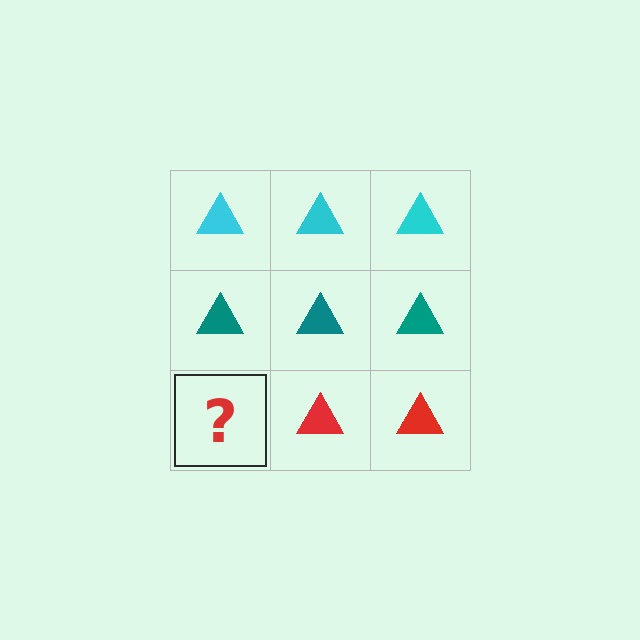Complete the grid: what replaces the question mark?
The question mark should be replaced with a red triangle.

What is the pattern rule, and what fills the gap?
The rule is that each row has a consistent color. The gap should be filled with a red triangle.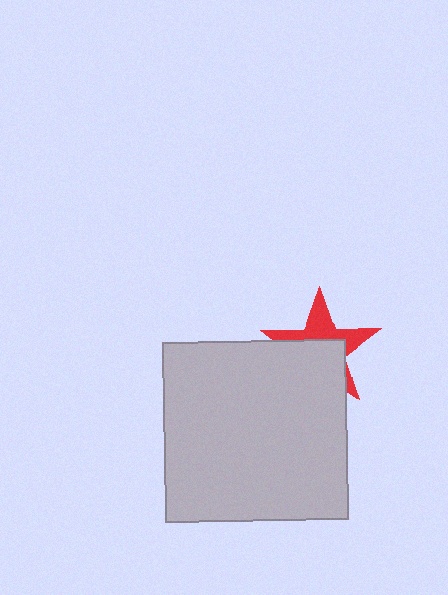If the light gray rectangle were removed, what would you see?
You would see the complete red star.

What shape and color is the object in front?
The object in front is a light gray rectangle.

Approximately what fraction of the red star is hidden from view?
Roughly 55% of the red star is hidden behind the light gray rectangle.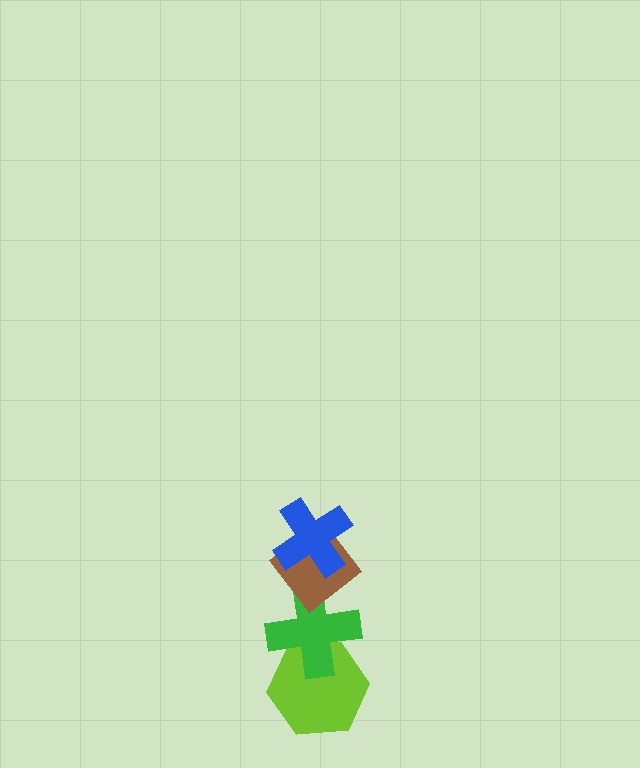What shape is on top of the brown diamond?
The blue cross is on top of the brown diamond.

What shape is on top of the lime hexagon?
The green cross is on top of the lime hexagon.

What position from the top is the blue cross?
The blue cross is 1st from the top.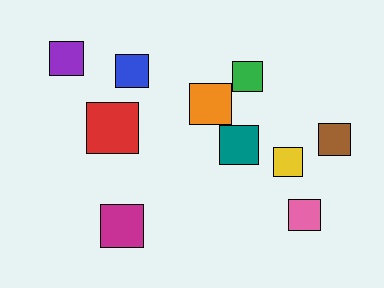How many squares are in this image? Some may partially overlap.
There are 10 squares.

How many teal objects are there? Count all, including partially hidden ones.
There is 1 teal object.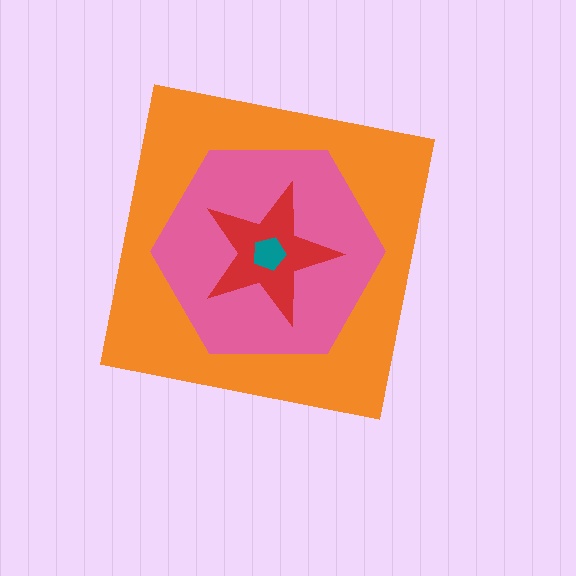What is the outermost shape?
The orange square.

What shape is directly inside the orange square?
The pink hexagon.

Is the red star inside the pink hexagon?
Yes.